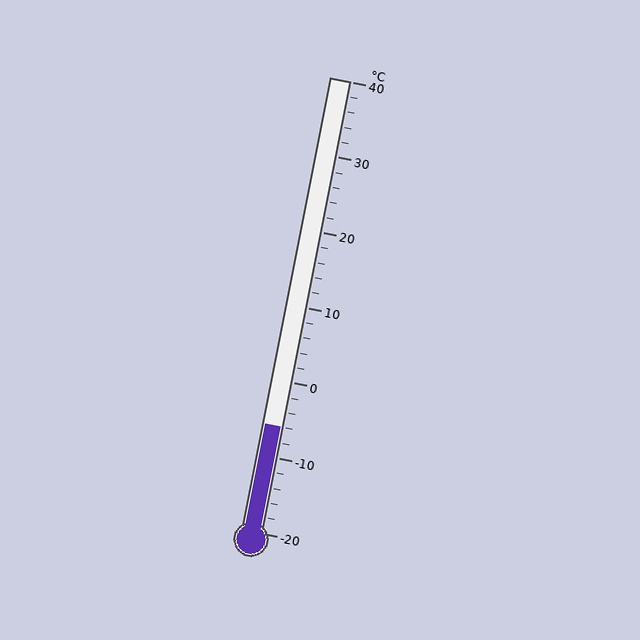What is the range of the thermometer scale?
The thermometer scale ranges from -20°C to 40°C.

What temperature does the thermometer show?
The thermometer shows approximately -6°C.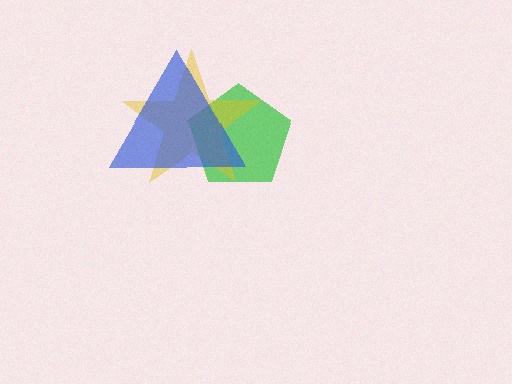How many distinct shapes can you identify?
There are 3 distinct shapes: a green pentagon, a yellow star, a blue triangle.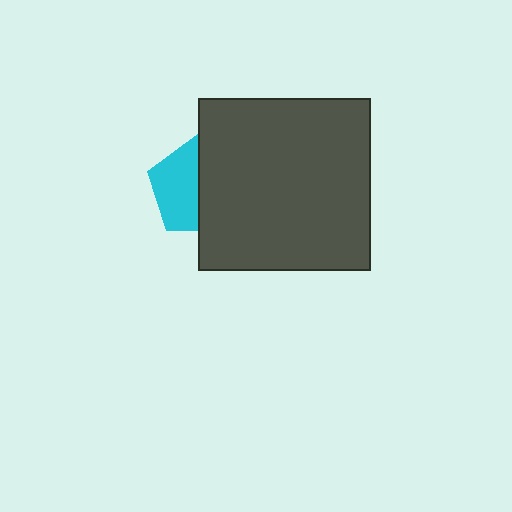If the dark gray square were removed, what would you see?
You would see the complete cyan pentagon.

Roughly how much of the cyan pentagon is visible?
About half of it is visible (roughly 50%).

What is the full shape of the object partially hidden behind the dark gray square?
The partially hidden object is a cyan pentagon.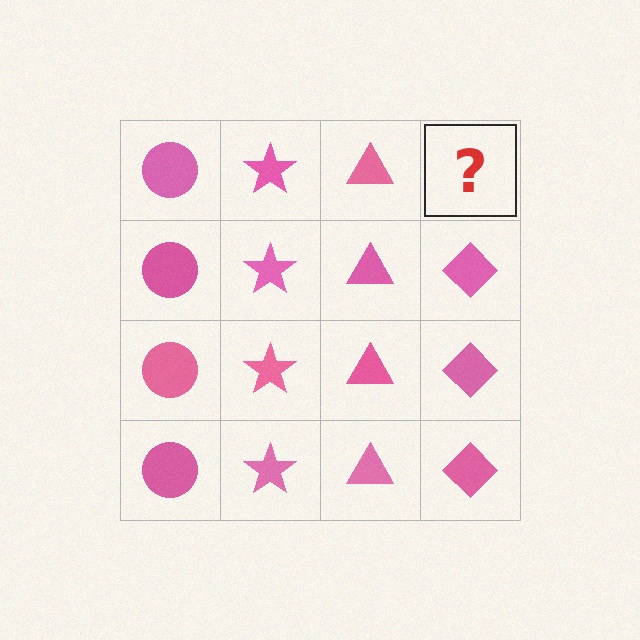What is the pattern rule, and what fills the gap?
The rule is that each column has a consistent shape. The gap should be filled with a pink diamond.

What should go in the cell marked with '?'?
The missing cell should contain a pink diamond.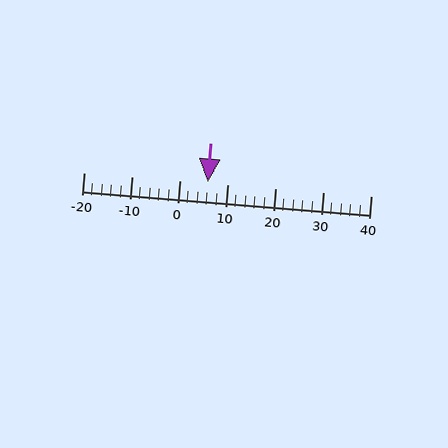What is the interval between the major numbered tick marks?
The major tick marks are spaced 10 units apart.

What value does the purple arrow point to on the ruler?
The purple arrow points to approximately 6.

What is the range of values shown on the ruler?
The ruler shows values from -20 to 40.